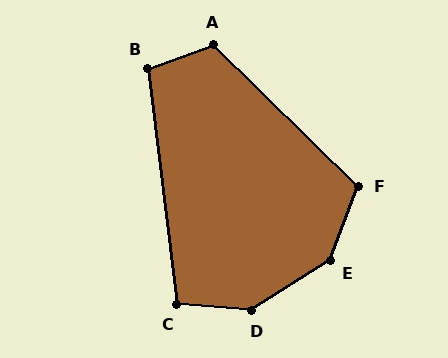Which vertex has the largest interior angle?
D, at approximately 143 degrees.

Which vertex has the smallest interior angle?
C, at approximately 101 degrees.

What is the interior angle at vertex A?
Approximately 116 degrees (obtuse).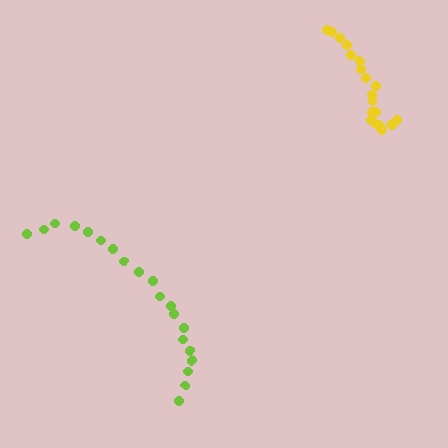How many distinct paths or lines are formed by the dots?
There are 2 distinct paths.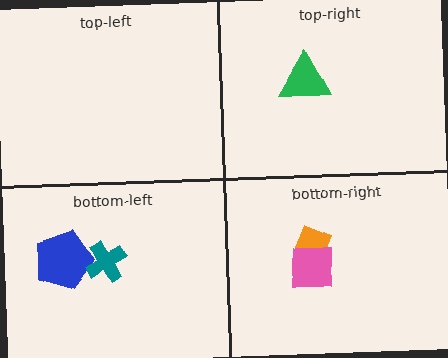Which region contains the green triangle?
The top-right region.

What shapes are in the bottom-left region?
The blue pentagon, the teal cross.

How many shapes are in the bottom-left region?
2.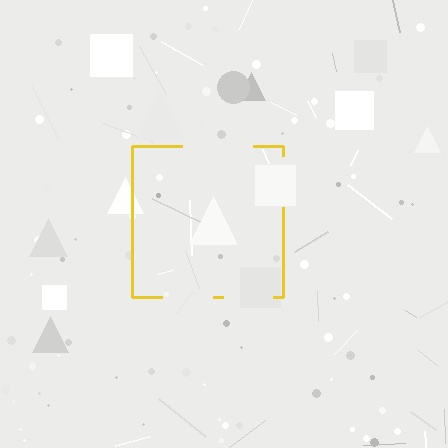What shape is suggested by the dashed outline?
The dashed outline suggests a square.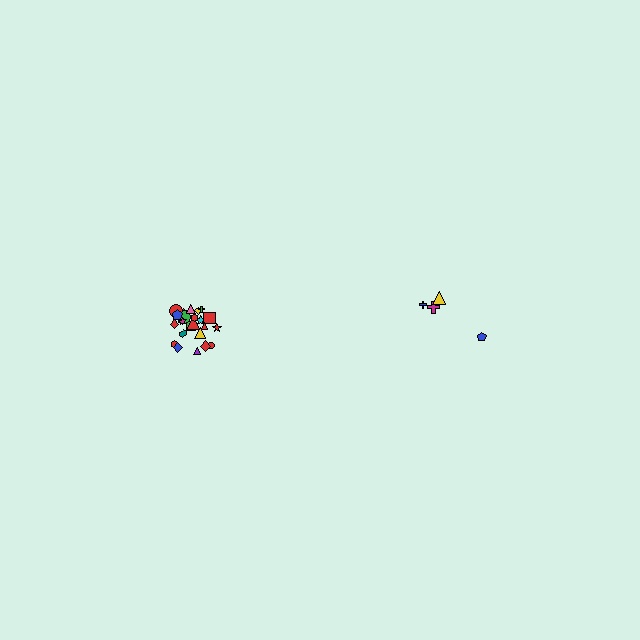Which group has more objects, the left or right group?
The left group.